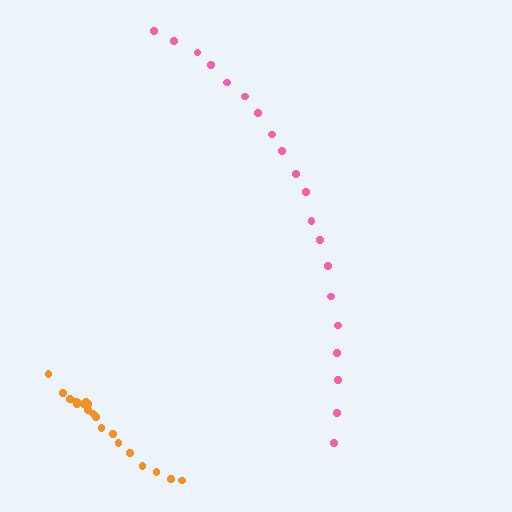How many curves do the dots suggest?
There are 2 distinct paths.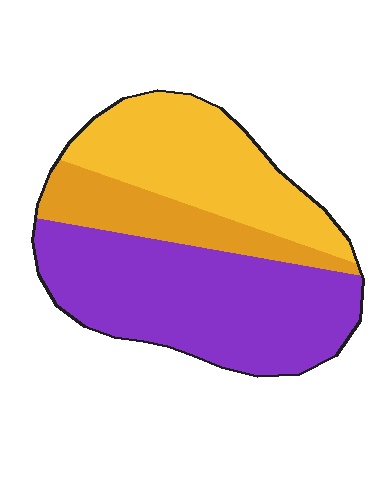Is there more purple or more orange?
Purple.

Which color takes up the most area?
Purple, at roughly 50%.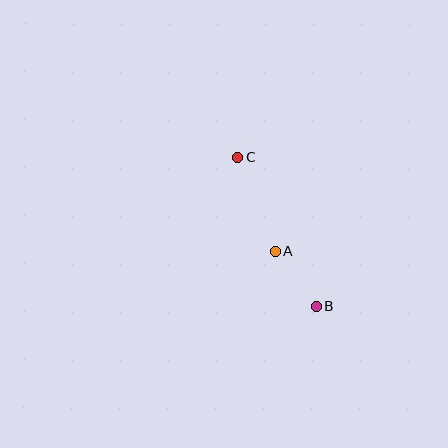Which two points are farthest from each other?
Points B and C are farthest from each other.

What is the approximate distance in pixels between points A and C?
The distance between A and C is approximately 101 pixels.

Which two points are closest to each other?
Points A and B are closest to each other.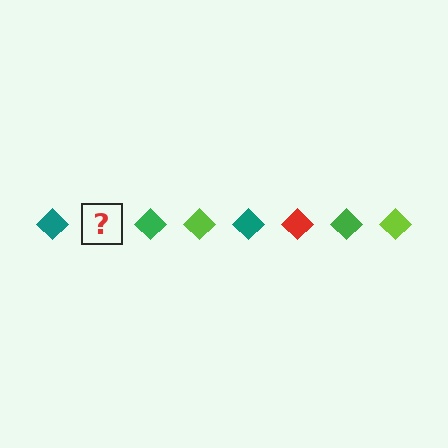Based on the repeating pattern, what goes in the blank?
The blank should be a red diamond.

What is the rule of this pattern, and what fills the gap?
The rule is that the pattern cycles through teal, red, green, lime diamonds. The gap should be filled with a red diamond.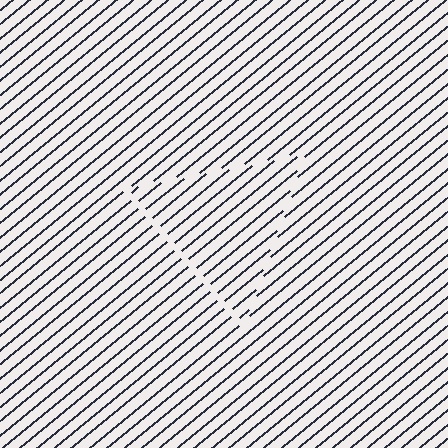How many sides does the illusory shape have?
3 sides — the line-ends trace a triangle.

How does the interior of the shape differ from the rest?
The interior of the shape contains the same grating, shifted by half a period — the contour is defined by the phase discontinuity where line-ends from the inner and outer gratings abut.